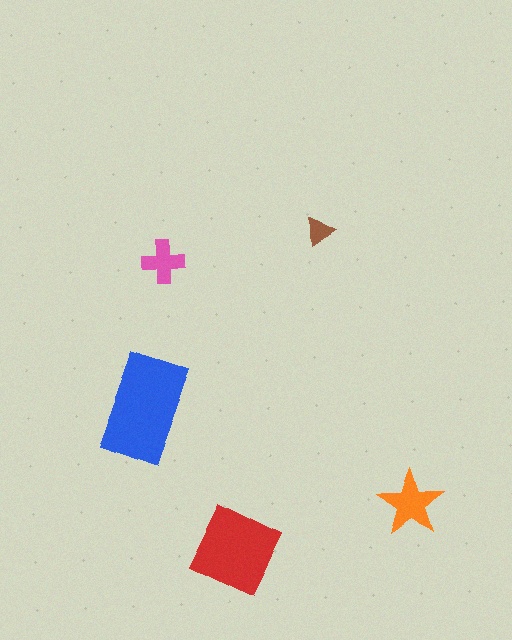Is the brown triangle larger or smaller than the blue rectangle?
Smaller.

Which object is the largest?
The blue rectangle.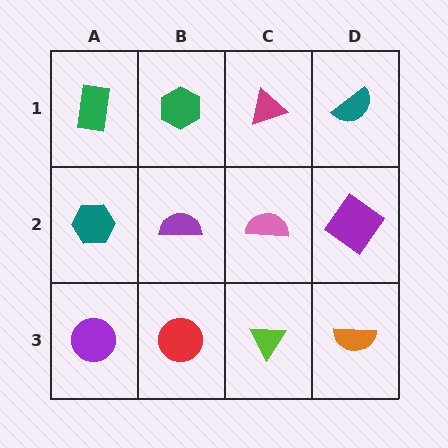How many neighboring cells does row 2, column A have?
3.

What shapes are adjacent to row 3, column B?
A purple semicircle (row 2, column B), a purple circle (row 3, column A), a lime triangle (row 3, column C).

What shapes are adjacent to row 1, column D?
A purple diamond (row 2, column D), a magenta triangle (row 1, column C).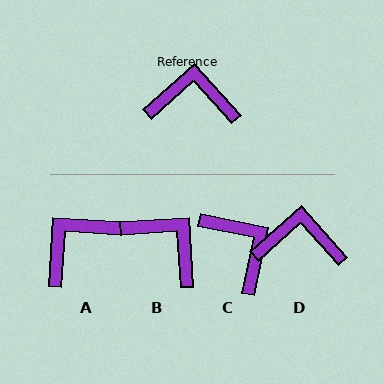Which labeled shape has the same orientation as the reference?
D.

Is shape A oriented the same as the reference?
No, it is off by about 44 degrees.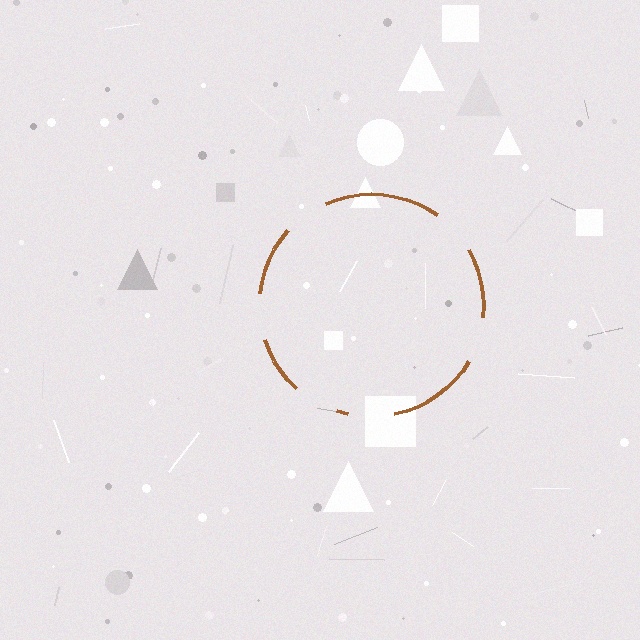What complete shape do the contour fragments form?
The contour fragments form a circle.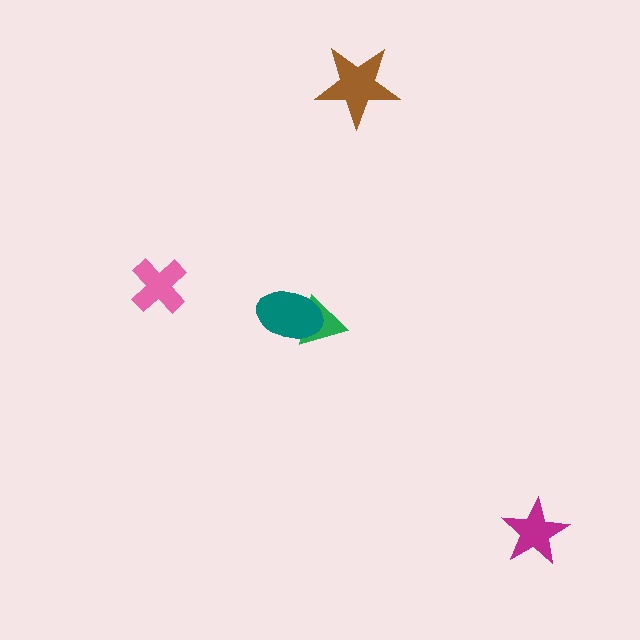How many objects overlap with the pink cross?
0 objects overlap with the pink cross.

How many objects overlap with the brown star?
0 objects overlap with the brown star.